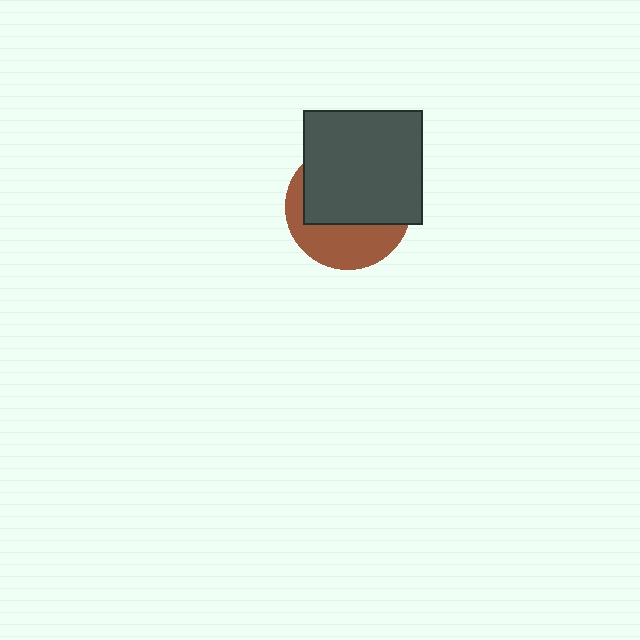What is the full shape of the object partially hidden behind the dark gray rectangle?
The partially hidden object is a brown circle.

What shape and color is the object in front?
The object in front is a dark gray rectangle.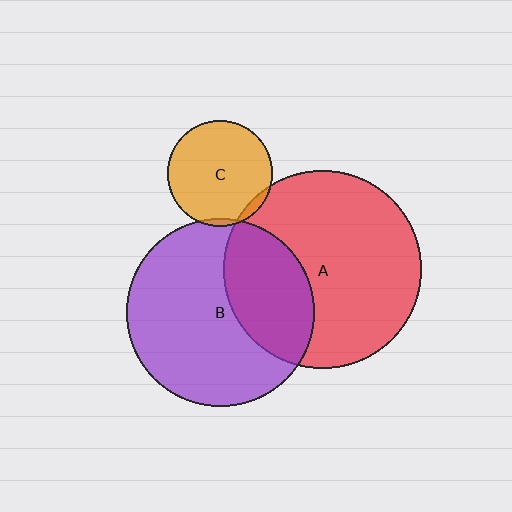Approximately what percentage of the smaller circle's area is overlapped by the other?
Approximately 5%.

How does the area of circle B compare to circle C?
Approximately 3.2 times.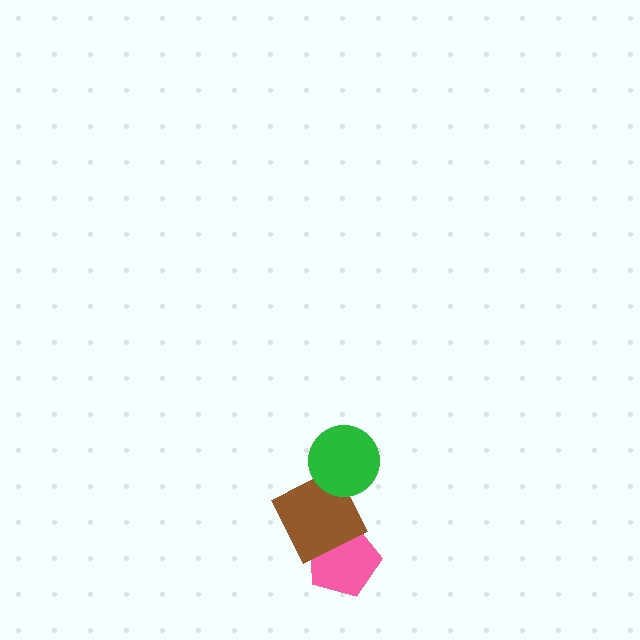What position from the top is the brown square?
The brown square is 2nd from the top.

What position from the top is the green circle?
The green circle is 1st from the top.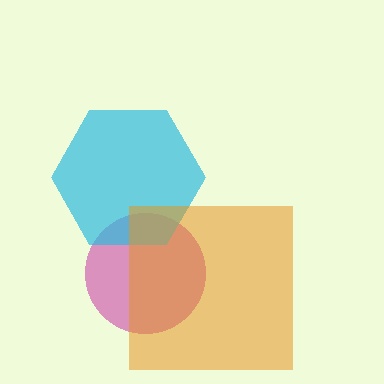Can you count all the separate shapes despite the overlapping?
Yes, there are 3 separate shapes.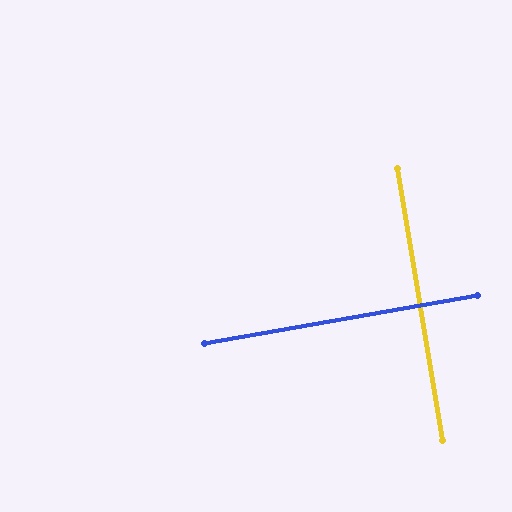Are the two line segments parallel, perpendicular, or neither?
Perpendicular — they meet at approximately 89°.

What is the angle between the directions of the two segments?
Approximately 89 degrees.